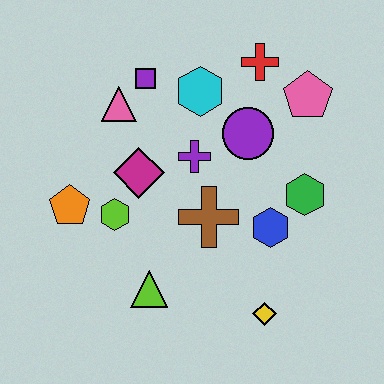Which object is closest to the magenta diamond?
The lime hexagon is closest to the magenta diamond.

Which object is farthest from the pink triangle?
The yellow diamond is farthest from the pink triangle.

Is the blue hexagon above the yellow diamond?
Yes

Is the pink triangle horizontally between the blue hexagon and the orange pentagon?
Yes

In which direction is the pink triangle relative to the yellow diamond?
The pink triangle is above the yellow diamond.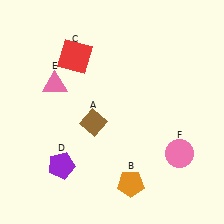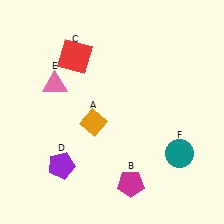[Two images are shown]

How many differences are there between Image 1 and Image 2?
There are 3 differences between the two images.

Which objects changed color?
A changed from brown to orange. B changed from orange to magenta. F changed from pink to teal.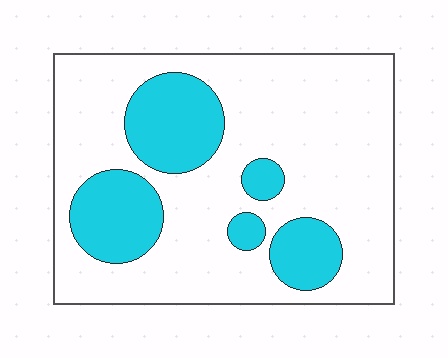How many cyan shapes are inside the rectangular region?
5.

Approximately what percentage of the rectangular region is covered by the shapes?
Approximately 25%.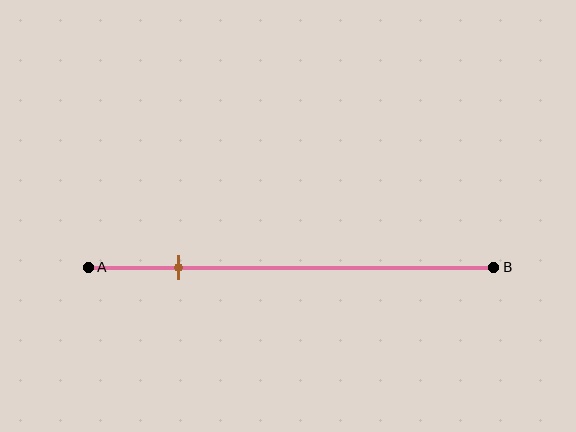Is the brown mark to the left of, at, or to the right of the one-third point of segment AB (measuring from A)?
The brown mark is to the left of the one-third point of segment AB.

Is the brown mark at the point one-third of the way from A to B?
No, the mark is at about 20% from A, not at the 33% one-third point.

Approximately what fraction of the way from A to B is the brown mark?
The brown mark is approximately 20% of the way from A to B.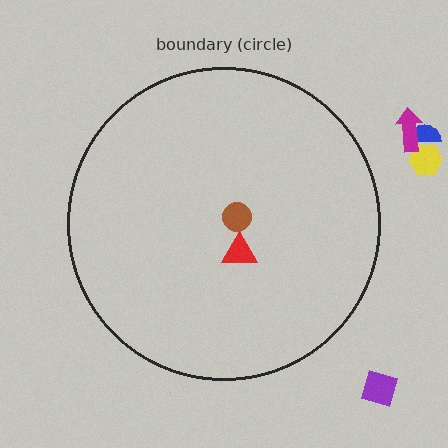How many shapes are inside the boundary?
2 inside, 4 outside.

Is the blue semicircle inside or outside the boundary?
Outside.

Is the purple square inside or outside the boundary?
Outside.